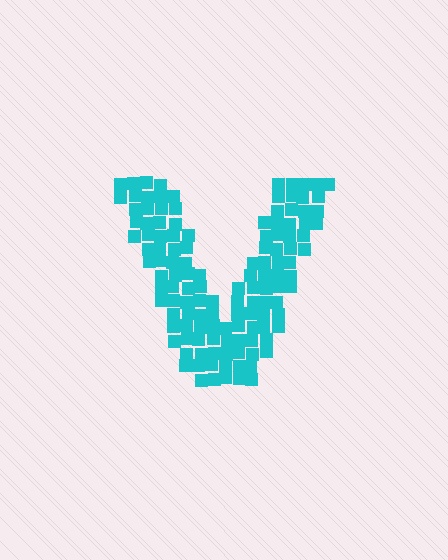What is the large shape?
The large shape is the letter V.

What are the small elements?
The small elements are squares.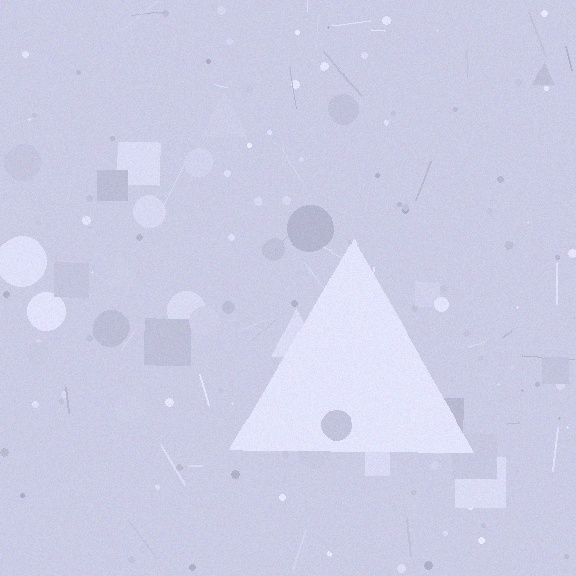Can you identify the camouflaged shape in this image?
The camouflaged shape is a triangle.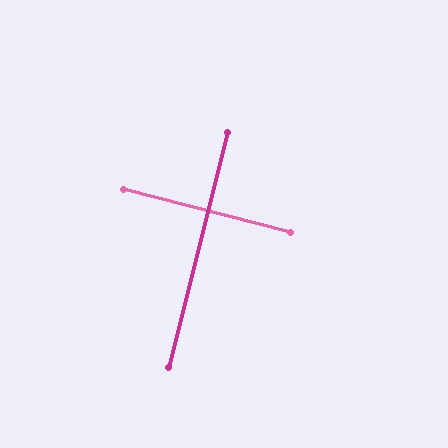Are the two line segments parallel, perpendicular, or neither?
Perpendicular — they meet at approximately 90°.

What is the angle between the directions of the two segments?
Approximately 90 degrees.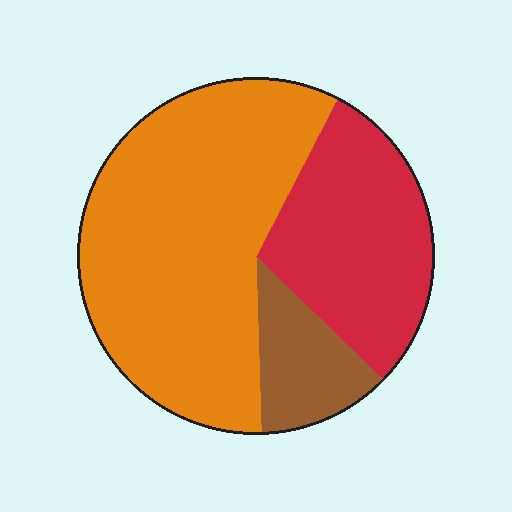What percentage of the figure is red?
Red covers 30% of the figure.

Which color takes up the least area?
Brown, at roughly 10%.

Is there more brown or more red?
Red.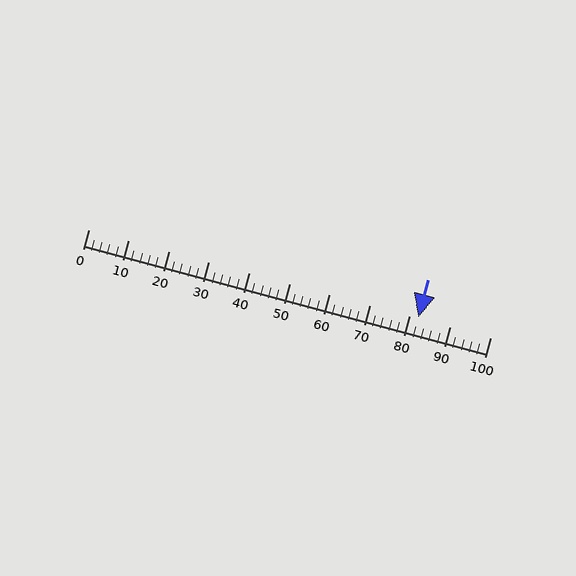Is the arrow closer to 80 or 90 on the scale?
The arrow is closer to 80.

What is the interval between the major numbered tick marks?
The major tick marks are spaced 10 units apart.